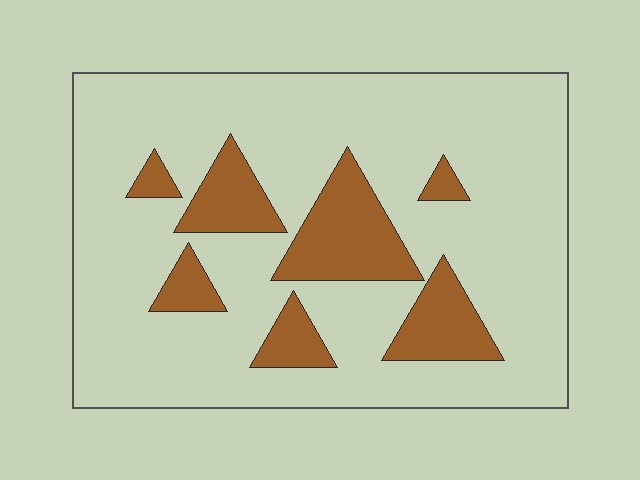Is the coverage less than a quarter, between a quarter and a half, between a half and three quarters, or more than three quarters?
Less than a quarter.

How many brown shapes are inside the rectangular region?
7.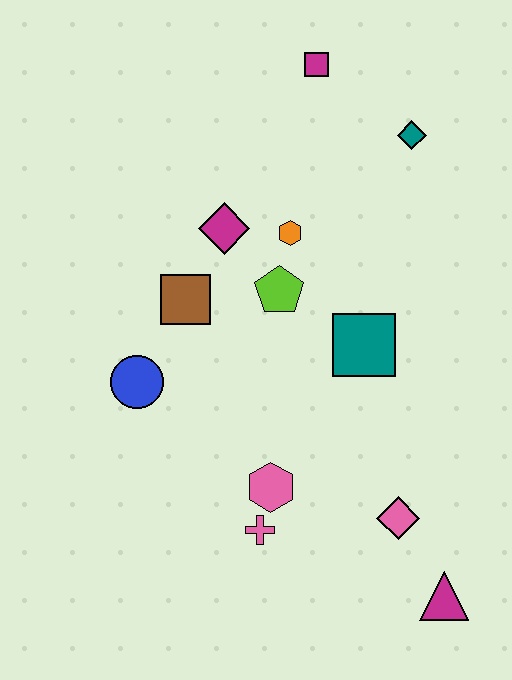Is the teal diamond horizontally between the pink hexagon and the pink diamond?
No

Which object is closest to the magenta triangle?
The pink diamond is closest to the magenta triangle.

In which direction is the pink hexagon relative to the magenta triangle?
The pink hexagon is to the left of the magenta triangle.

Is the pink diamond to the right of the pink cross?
Yes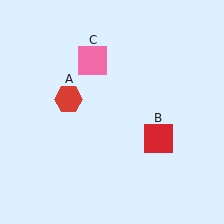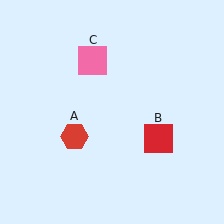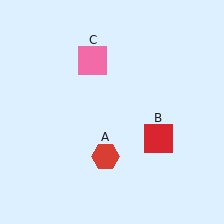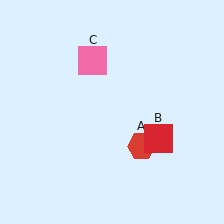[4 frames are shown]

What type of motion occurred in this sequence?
The red hexagon (object A) rotated counterclockwise around the center of the scene.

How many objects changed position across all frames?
1 object changed position: red hexagon (object A).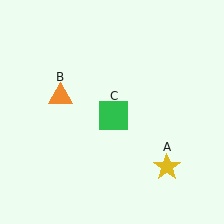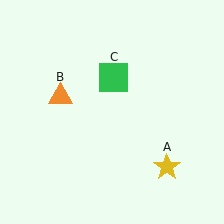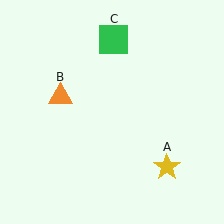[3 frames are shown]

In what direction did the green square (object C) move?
The green square (object C) moved up.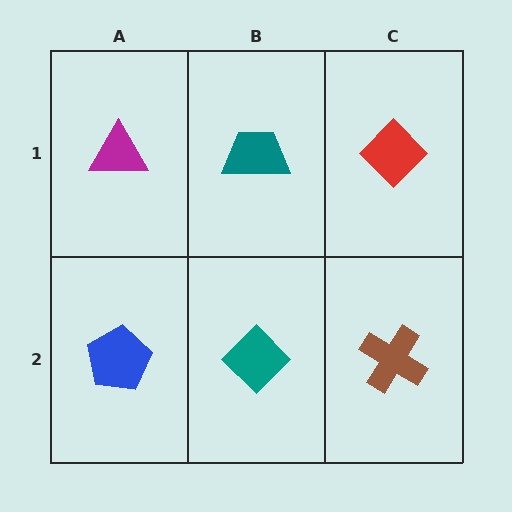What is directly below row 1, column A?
A blue pentagon.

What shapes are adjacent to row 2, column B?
A teal trapezoid (row 1, column B), a blue pentagon (row 2, column A), a brown cross (row 2, column C).